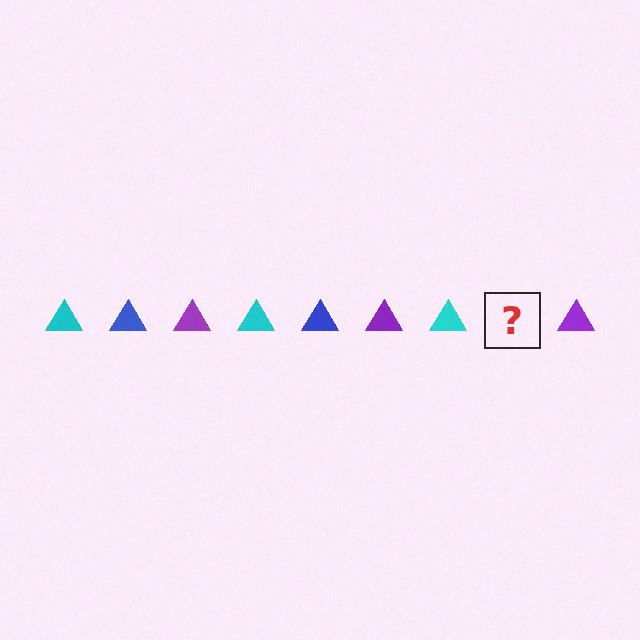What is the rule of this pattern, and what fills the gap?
The rule is that the pattern cycles through cyan, blue, purple triangles. The gap should be filled with a blue triangle.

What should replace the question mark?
The question mark should be replaced with a blue triangle.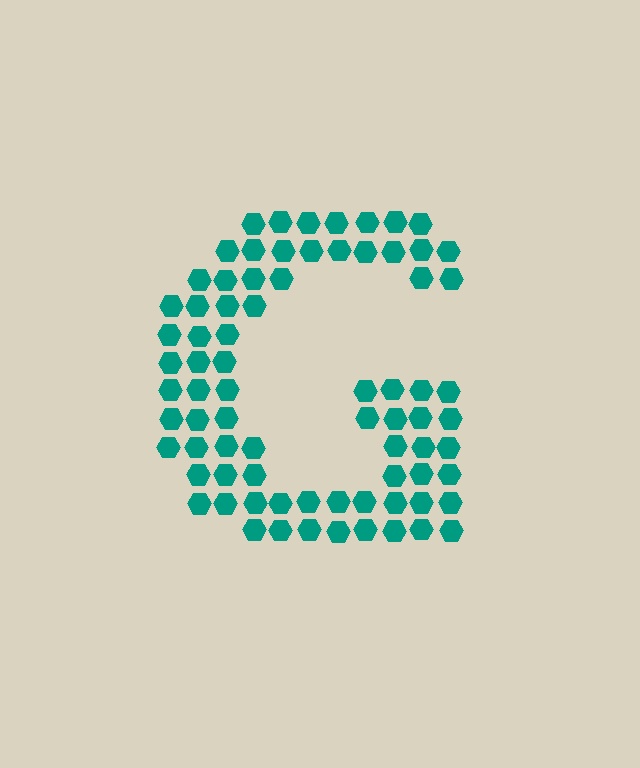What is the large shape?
The large shape is the letter G.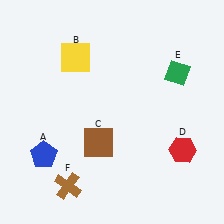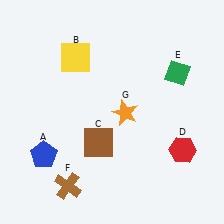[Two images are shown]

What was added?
An orange star (G) was added in Image 2.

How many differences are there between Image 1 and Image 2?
There is 1 difference between the two images.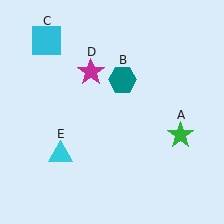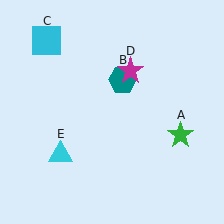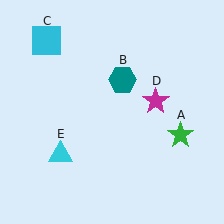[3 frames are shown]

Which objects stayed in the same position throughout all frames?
Green star (object A) and teal hexagon (object B) and cyan square (object C) and cyan triangle (object E) remained stationary.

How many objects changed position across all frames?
1 object changed position: magenta star (object D).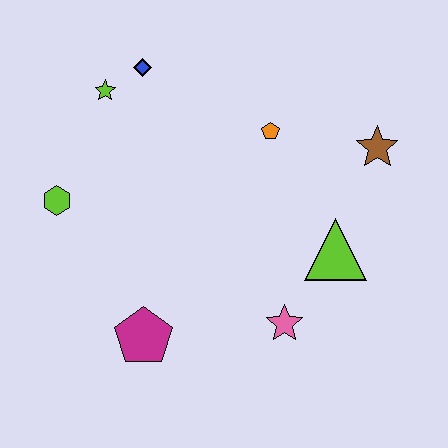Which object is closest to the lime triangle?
The pink star is closest to the lime triangle.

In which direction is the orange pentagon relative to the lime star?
The orange pentagon is to the right of the lime star.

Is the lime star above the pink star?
Yes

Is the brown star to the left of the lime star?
No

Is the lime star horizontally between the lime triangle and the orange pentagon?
No